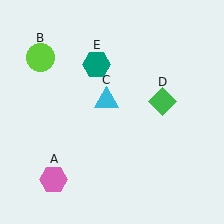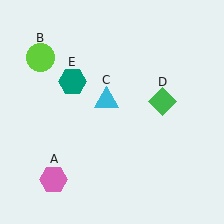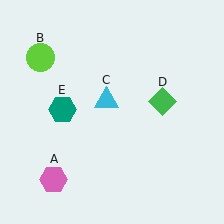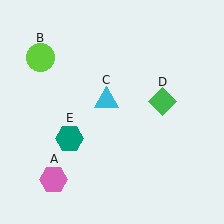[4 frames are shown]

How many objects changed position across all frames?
1 object changed position: teal hexagon (object E).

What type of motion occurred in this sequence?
The teal hexagon (object E) rotated counterclockwise around the center of the scene.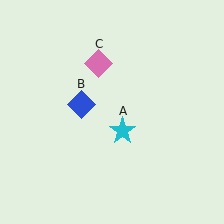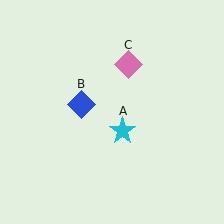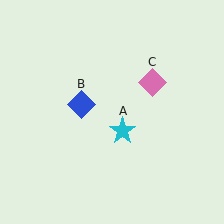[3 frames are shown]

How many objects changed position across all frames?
1 object changed position: pink diamond (object C).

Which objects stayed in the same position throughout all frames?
Cyan star (object A) and blue diamond (object B) remained stationary.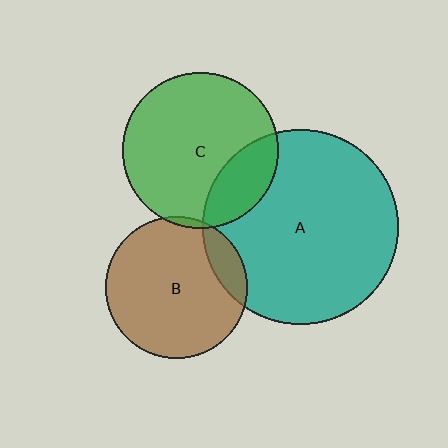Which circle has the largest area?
Circle A (teal).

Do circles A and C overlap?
Yes.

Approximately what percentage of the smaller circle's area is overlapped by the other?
Approximately 20%.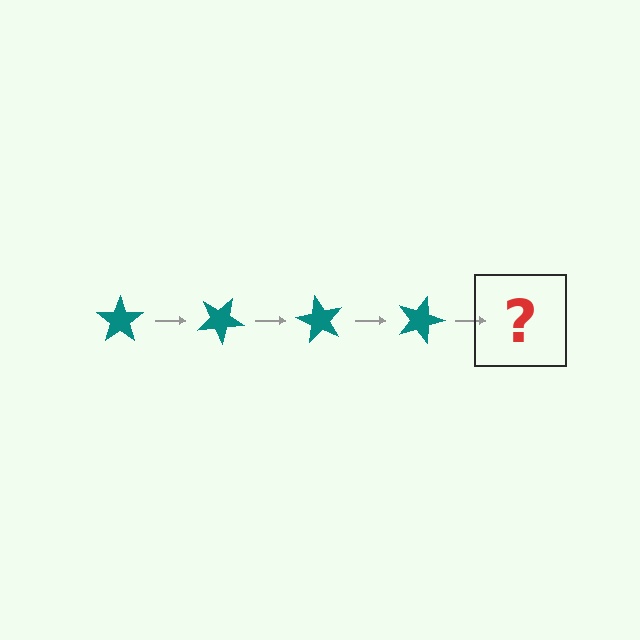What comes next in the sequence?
The next element should be a teal star rotated 120 degrees.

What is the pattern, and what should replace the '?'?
The pattern is that the star rotates 30 degrees each step. The '?' should be a teal star rotated 120 degrees.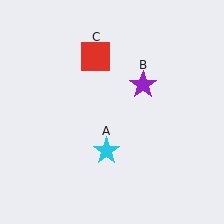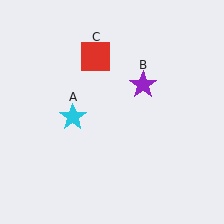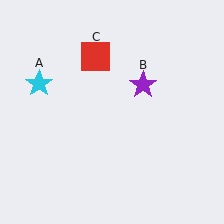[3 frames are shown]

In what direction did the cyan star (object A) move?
The cyan star (object A) moved up and to the left.